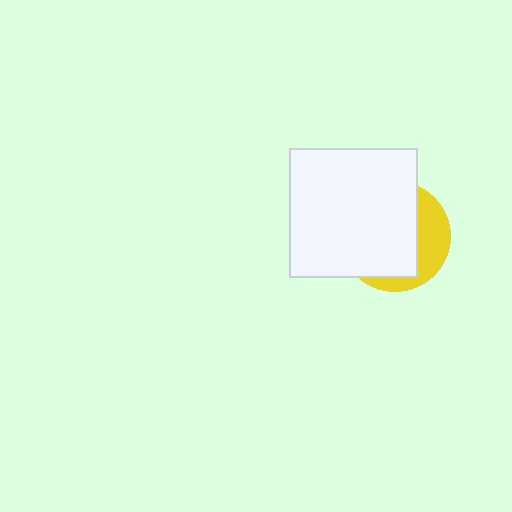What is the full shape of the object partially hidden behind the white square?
The partially hidden object is a yellow circle.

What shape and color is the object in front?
The object in front is a white square.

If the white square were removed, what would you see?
You would see the complete yellow circle.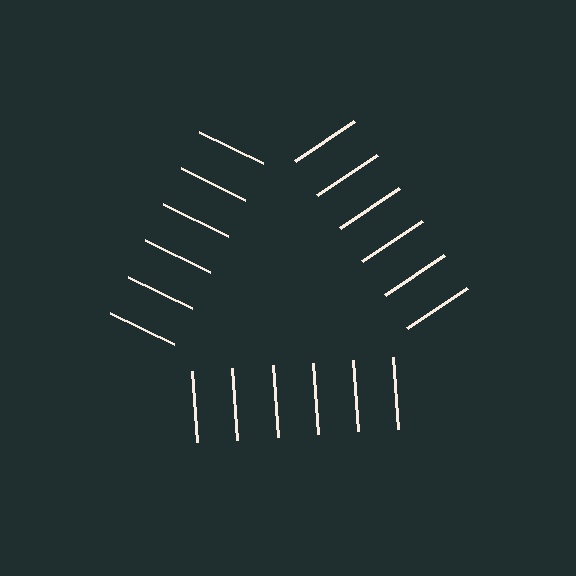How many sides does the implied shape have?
3 sides — the line-ends trace a triangle.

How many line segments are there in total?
18 — 6 along each of the 3 edges.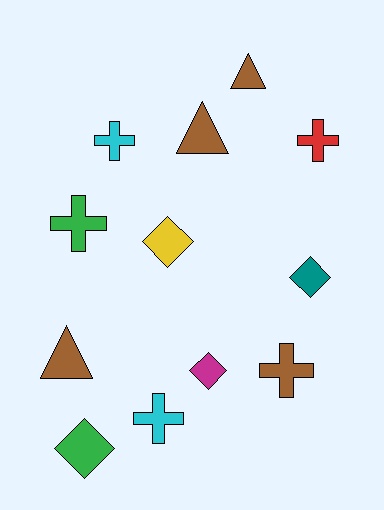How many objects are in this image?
There are 12 objects.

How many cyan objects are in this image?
There are 2 cyan objects.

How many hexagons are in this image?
There are no hexagons.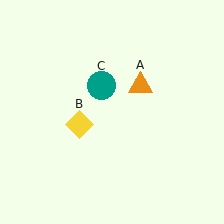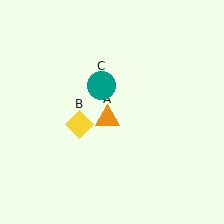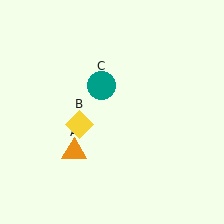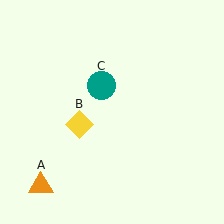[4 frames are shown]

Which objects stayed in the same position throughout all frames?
Yellow diamond (object B) and teal circle (object C) remained stationary.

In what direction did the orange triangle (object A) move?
The orange triangle (object A) moved down and to the left.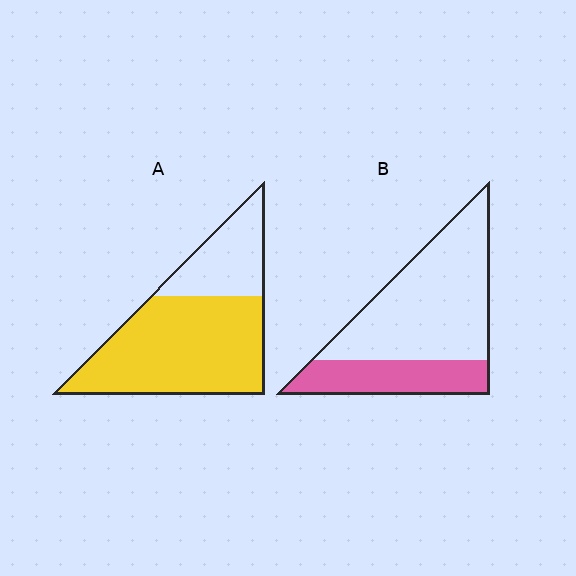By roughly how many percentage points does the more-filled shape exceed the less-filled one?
By roughly 40 percentage points (A over B).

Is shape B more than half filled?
No.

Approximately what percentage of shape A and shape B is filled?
A is approximately 70% and B is approximately 30%.